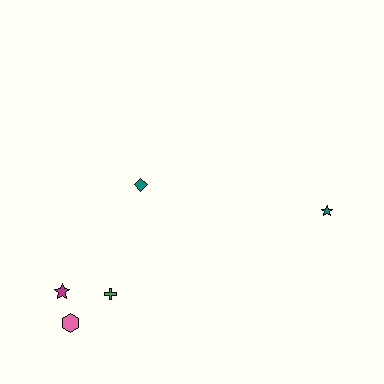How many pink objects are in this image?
There is 1 pink object.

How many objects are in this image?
There are 5 objects.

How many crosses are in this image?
There is 1 cross.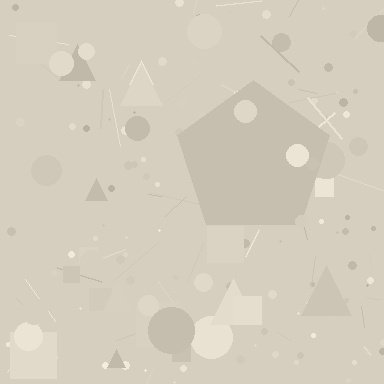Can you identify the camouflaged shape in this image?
The camouflaged shape is a pentagon.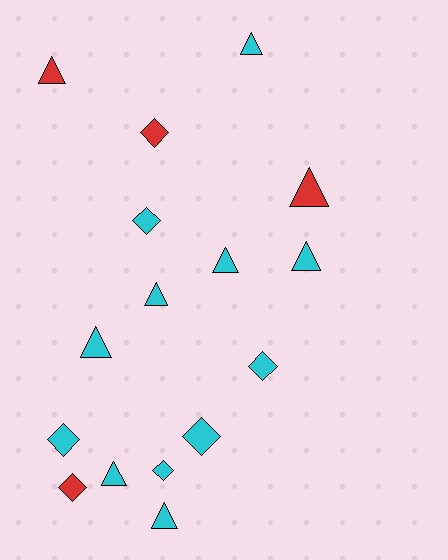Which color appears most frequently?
Cyan, with 12 objects.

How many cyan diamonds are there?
There are 5 cyan diamonds.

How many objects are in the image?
There are 16 objects.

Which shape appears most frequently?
Triangle, with 9 objects.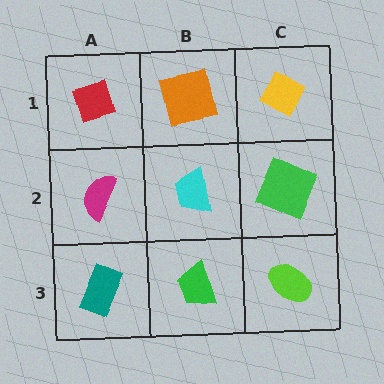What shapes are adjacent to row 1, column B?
A cyan trapezoid (row 2, column B), a red diamond (row 1, column A), a yellow diamond (row 1, column C).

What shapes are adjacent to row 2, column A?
A red diamond (row 1, column A), a teal rectangle (row 3, column A), a cyan trapezoid (row 2, column B).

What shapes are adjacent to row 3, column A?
A magenta semicircle (row 2, column A), a green trapezoid (row 3, column B).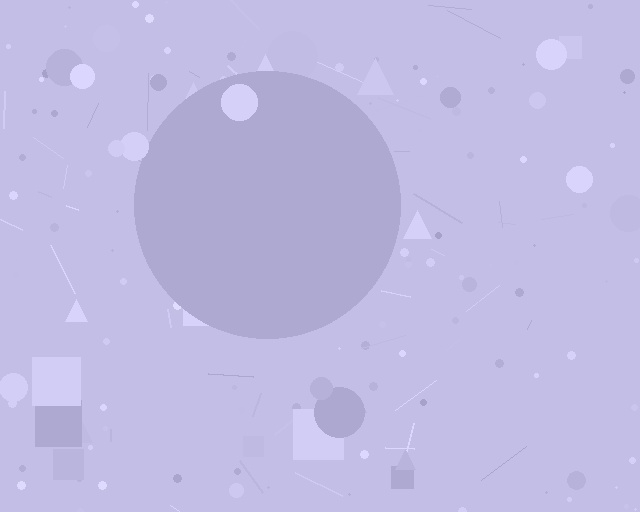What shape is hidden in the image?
A circle is hidden in the image.